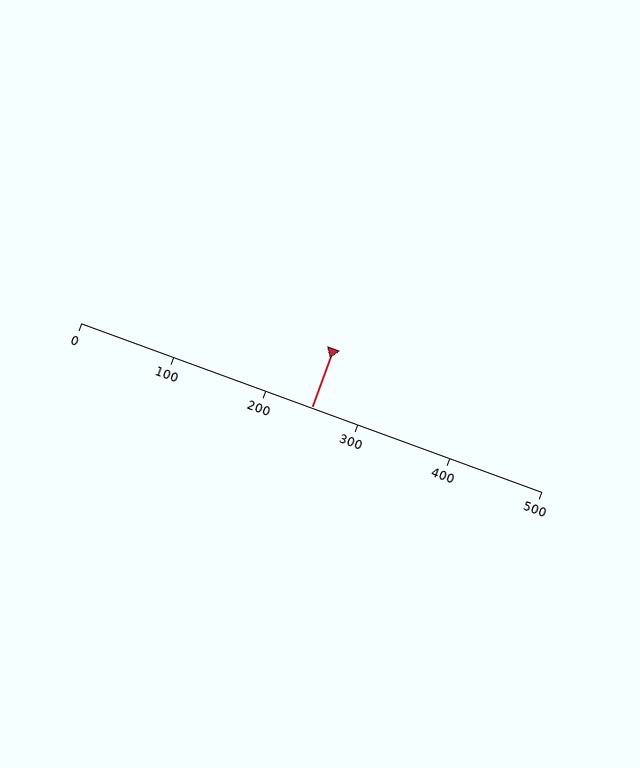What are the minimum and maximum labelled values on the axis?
The axis runs from 0 to 500.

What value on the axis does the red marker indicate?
The marker indicates approximately 250.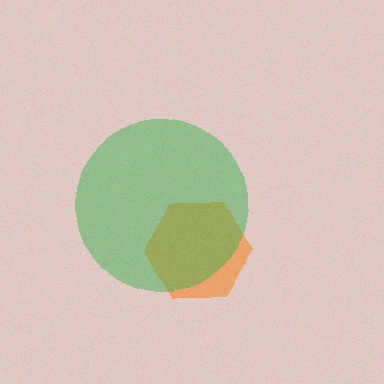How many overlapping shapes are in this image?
There are 2 overlapping shapes in the image.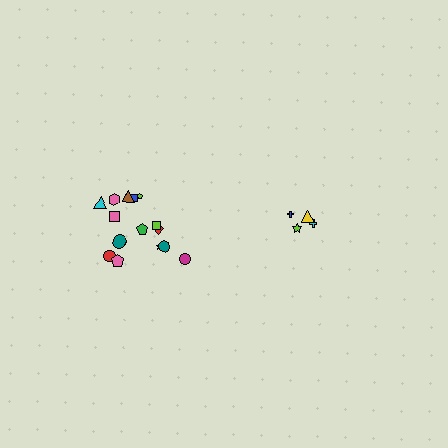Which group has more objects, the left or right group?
The left group.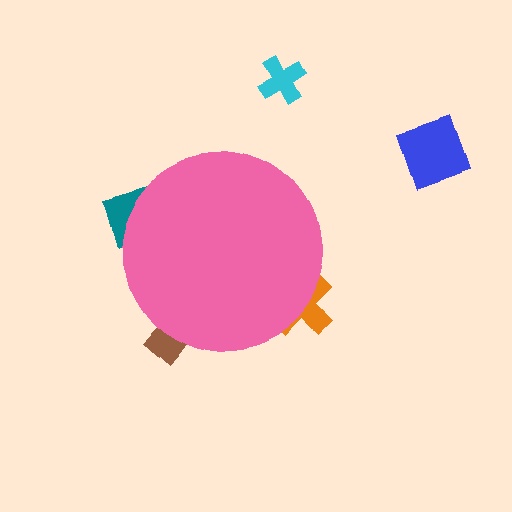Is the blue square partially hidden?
No, the blue square is fully visible.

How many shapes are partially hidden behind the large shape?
3 shapes are partially hidden.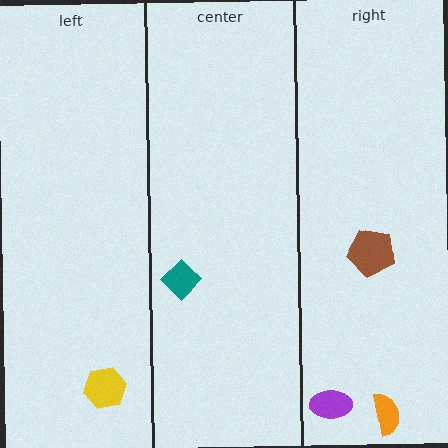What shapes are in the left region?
The yellow hexagon.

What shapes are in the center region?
The teal diamond.